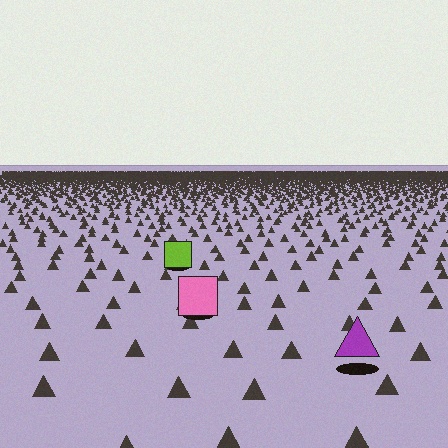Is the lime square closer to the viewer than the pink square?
No. The pink square is closer — you can tell from the texture gradient: the ground texture is coarser near it.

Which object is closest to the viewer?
The purple triangle is closest. The texture marks near it are larger and more spread out.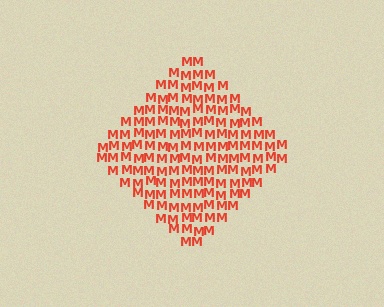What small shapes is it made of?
It is made of small letter M's.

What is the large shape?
The large shape is a diamond.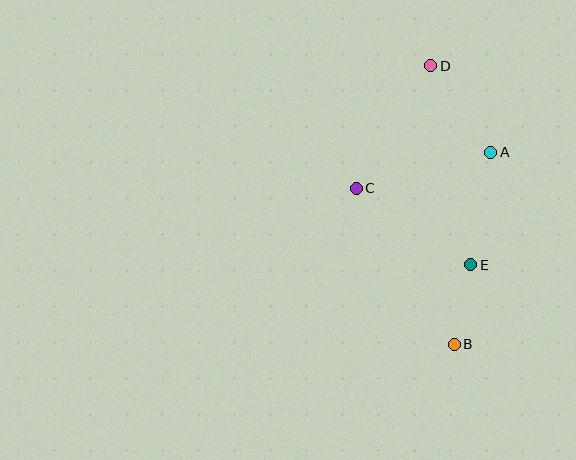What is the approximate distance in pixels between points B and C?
The distance between B and C is approximately 185 pixels.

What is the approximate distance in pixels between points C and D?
The distance between C and D is approximately 143 pixels.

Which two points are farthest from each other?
Points B and D are farthest from each other.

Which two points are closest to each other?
Points B and E are closest to each other.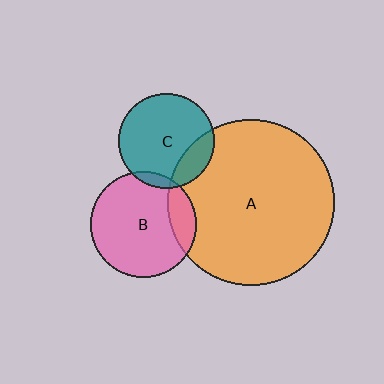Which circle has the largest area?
Circle A (orange).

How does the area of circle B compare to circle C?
Approximately 1.2 times.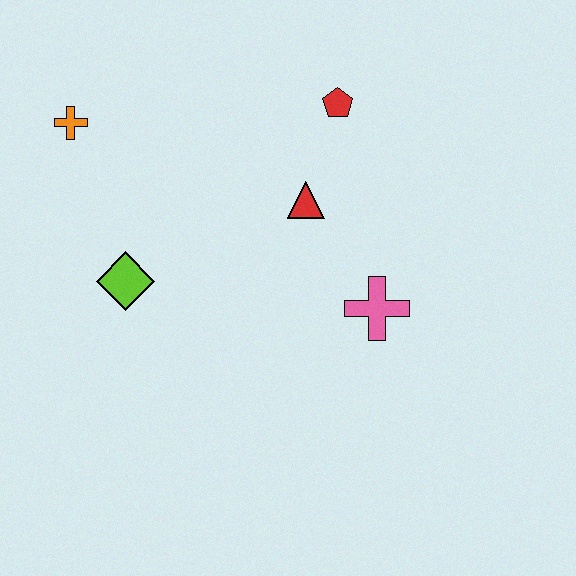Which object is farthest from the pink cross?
The orange cross is farthest from the pink cross.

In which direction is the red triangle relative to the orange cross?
The red triangle is to the right of the orange cross.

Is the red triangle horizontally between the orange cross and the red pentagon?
Yes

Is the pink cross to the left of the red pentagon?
No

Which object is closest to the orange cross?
The lime diamond is closest to the orange cross.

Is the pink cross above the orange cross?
No